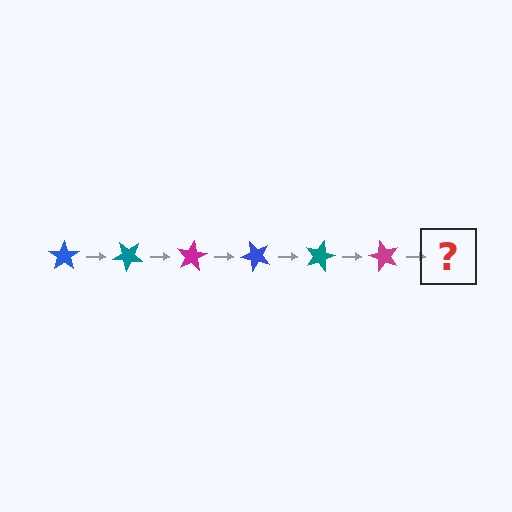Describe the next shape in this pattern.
It should be a blue star, rotated 240 degrees from the start.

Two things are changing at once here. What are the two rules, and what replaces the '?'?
The two rules are that it rotates 40 degrees each step and the color cycles through blue, teal, and magenta. The '?' should be a blue star, rotated 240 degrees from the start.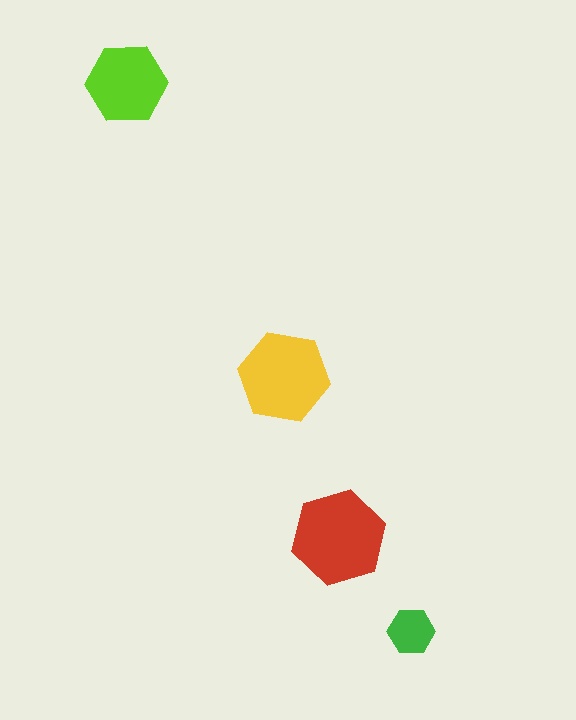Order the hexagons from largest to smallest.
the red one, the yellow one, the lime one, the green one.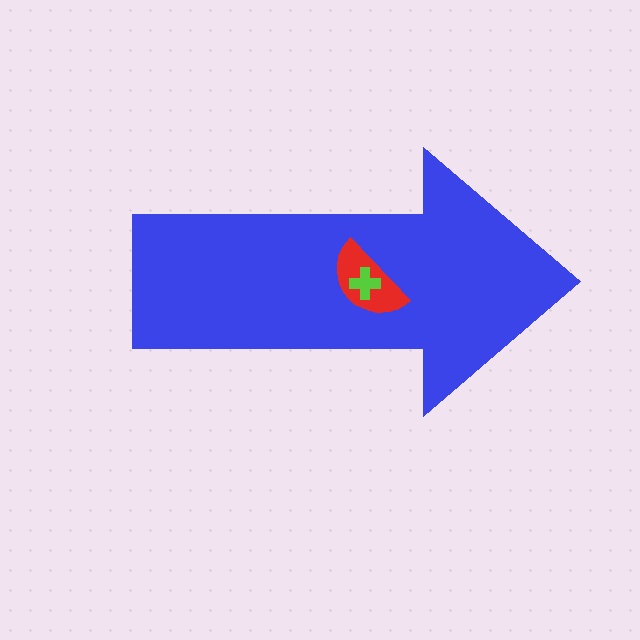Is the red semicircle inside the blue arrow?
Yes.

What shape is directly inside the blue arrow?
The red semicircle.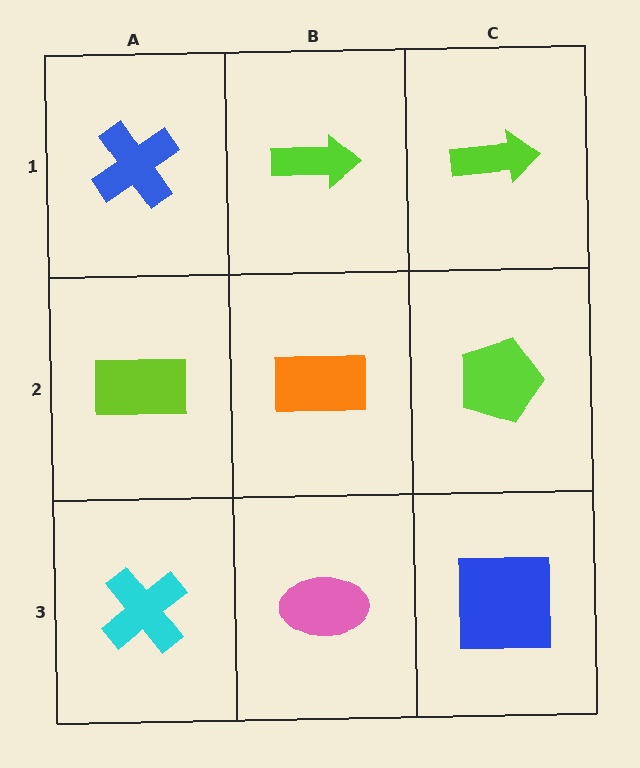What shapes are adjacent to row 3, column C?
A lime pentagon (row 2, column C), a pink ellipse (row 3, column B).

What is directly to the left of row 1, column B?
A blue cross.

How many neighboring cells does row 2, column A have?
3.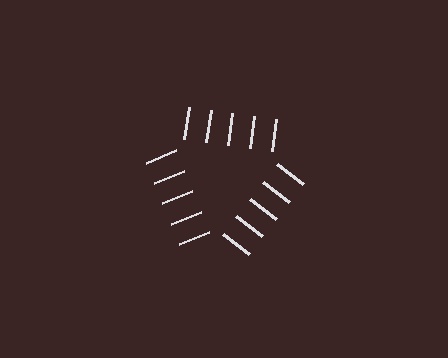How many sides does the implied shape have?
3 sides — the line-ends trace a triangle.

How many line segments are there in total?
15 — 5 along each of the 3 edges.